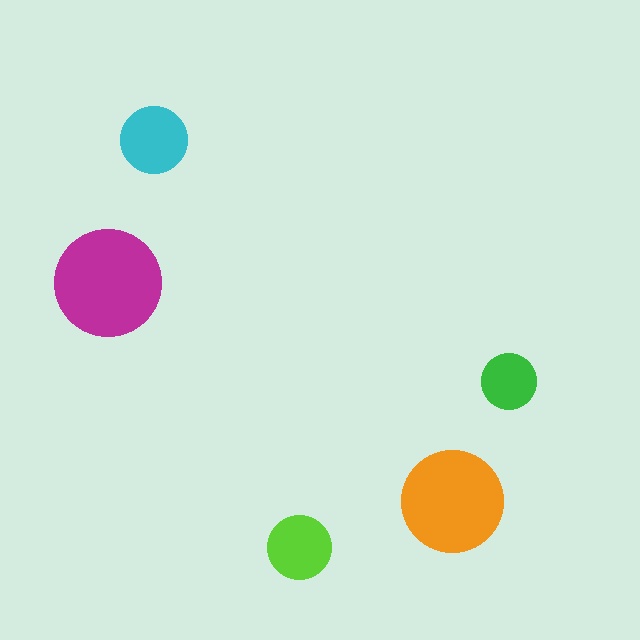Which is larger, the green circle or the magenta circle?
The magenta one.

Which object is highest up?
The cyan circle is topmost.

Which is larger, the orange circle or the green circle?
The orange one.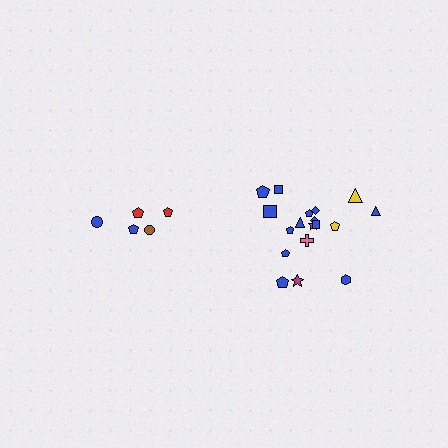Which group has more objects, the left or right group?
The right group.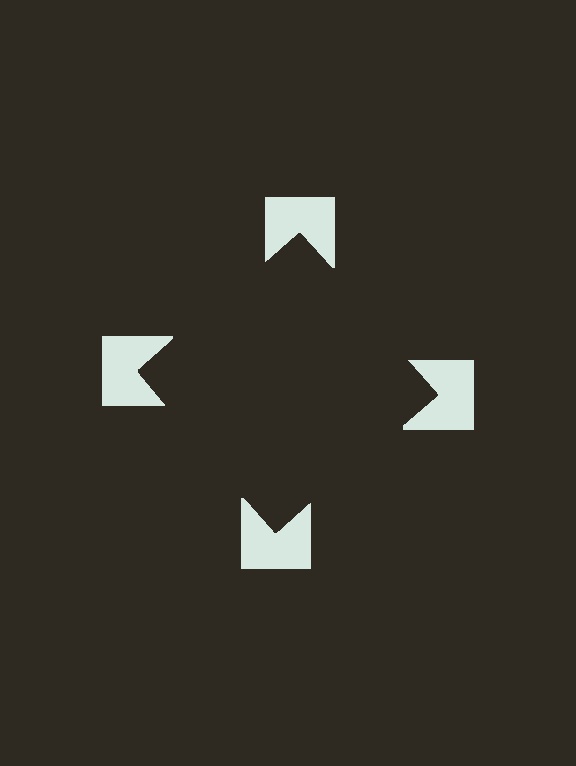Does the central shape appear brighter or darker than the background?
It typically appears slightly darker than the background, even though no actual brightness change is drawn.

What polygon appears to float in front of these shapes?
An illusory square — its edges are inferred from the aligned wedge cuts in the notched squares, not physically drawn.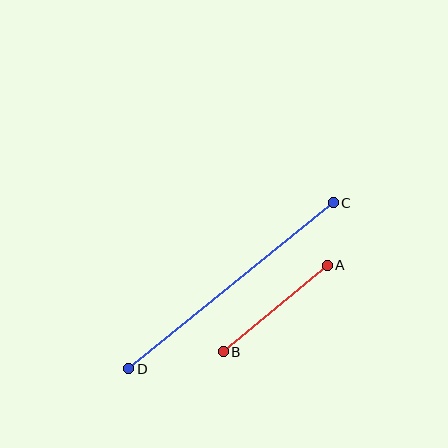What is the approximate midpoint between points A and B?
The midpoint is at approximately (275, 309) pixels.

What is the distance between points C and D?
The distance is approximately 264 pixels.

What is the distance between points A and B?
The distance is approximately 135 pixels.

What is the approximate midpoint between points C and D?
The midpoint is at approximately (231, 286) pixels.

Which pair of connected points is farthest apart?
Points C and D are farthest apart.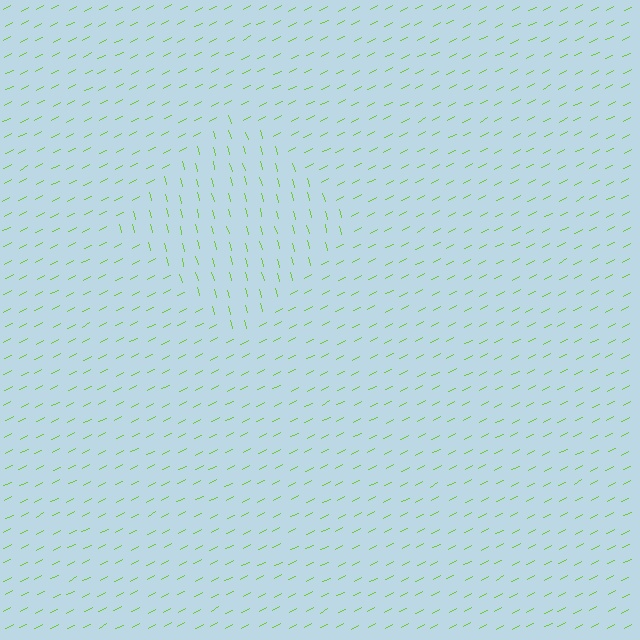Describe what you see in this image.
The image is filled with small lime line segments. A diamond region in the image has lines oriented differently from the surrounding lines, creating a visible texture boundary.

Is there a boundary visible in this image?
Yes, there is a texture boundary formed by a change in line orientation.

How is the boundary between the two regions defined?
The boundary is defined purely by a change in line orientation (approximately 78 degrees difference). All lines are the same color and thickness.